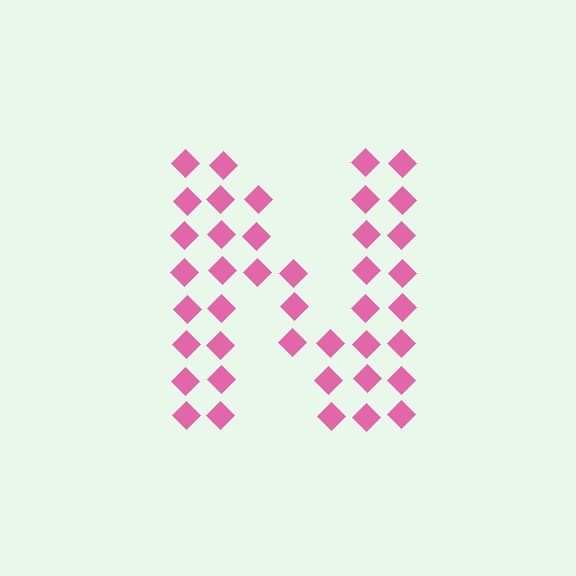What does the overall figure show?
The overall figure shows the letter N.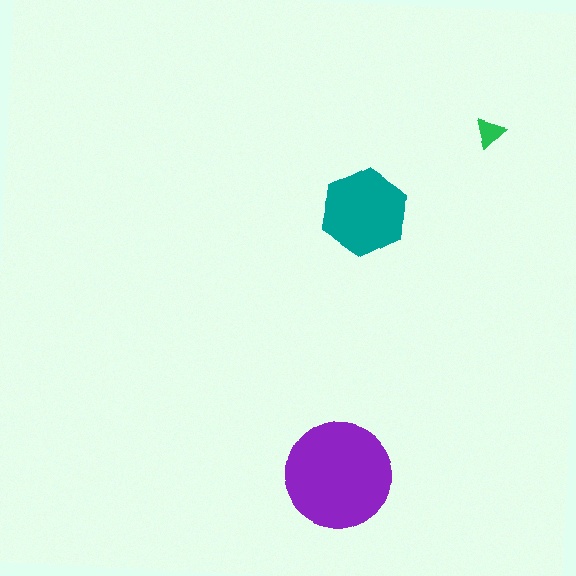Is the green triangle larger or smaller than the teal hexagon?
Smaller.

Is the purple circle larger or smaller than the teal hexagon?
Larger.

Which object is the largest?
The purple circle.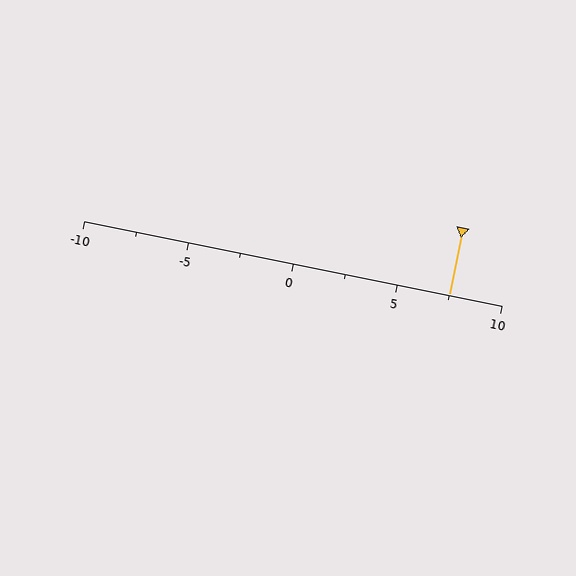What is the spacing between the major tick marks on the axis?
The major ticks are spaced 5 apart.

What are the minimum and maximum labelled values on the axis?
The axis runs from -10 to 10.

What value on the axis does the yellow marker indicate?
The marker indicates approximately 7.5.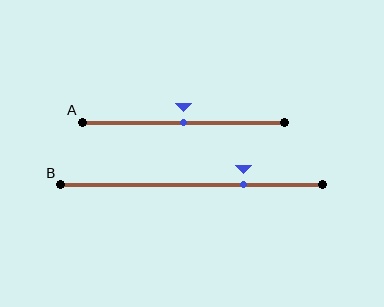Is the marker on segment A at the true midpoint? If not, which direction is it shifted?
Yes, the marker on segment A is at the true midpoint.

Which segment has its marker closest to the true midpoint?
Segment A has its marker closest to the true midpoint.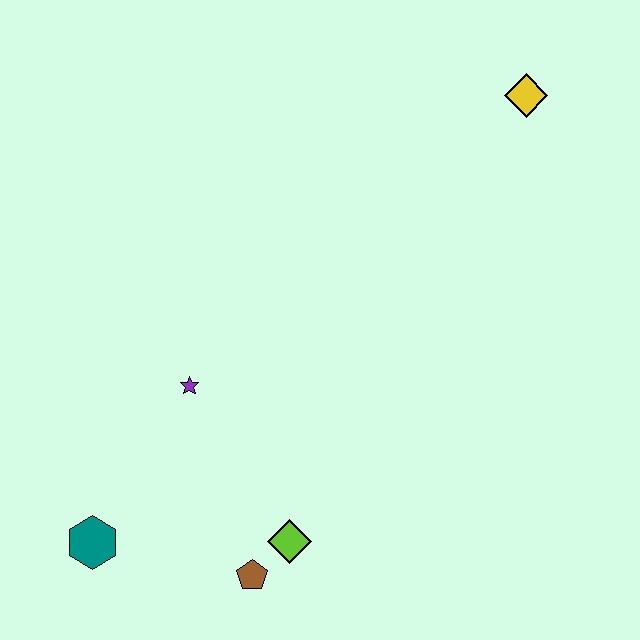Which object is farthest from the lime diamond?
The yellow diamond is farthest from the lime diamond.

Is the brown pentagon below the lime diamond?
Yes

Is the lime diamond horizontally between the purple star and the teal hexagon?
No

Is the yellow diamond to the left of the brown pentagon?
No